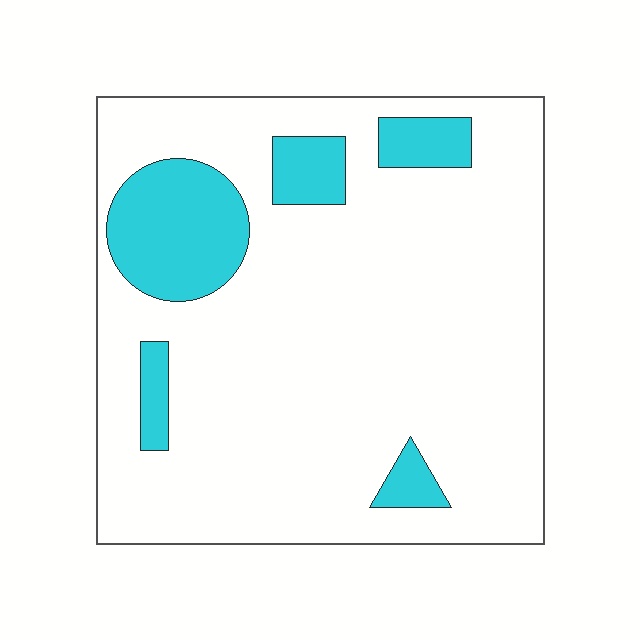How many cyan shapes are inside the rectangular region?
5.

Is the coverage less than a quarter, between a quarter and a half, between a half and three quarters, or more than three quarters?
Less than a quarter.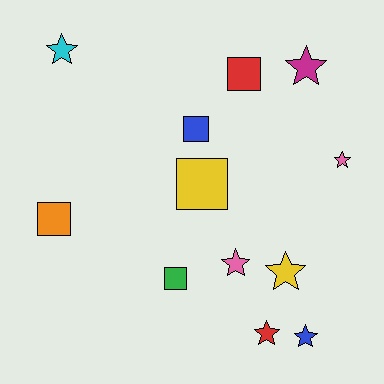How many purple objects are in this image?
There are no purple objects.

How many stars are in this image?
There are 7 stars.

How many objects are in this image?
There are 12 objects.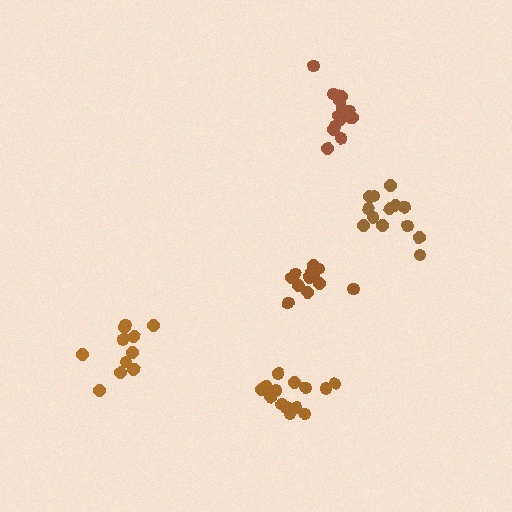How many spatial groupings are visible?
There are 5 spatial groupings.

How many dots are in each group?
Group 1: 14 dots, Group 2: 13 dots, Group 3: 12 dots, Group 4: 14 dots, Group 5: 11 dots (64 total).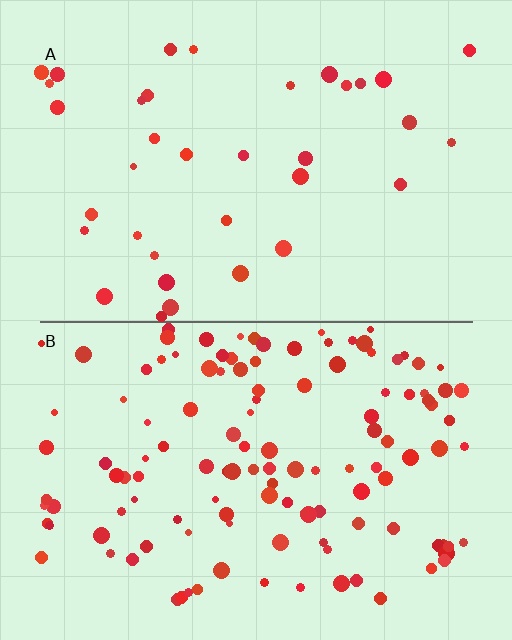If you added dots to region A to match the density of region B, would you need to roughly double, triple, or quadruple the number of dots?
Approximately quadruple.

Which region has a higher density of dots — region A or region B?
B (the bottom).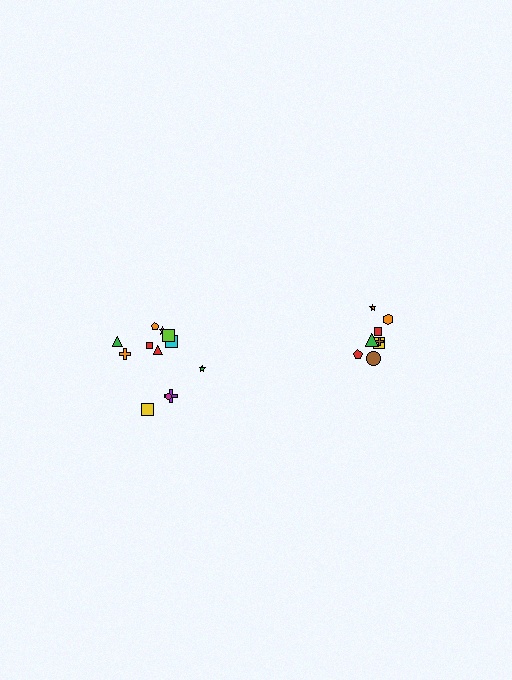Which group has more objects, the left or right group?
The left group.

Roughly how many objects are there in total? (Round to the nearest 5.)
Roughly 20 objects in total.